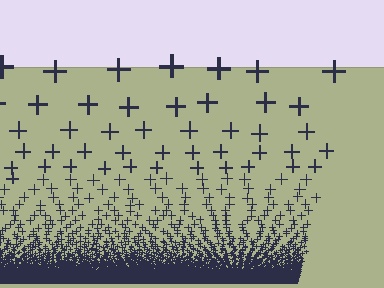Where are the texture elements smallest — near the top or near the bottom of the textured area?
Near the bottom.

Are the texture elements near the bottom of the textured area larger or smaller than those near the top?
Smaller. The gradient is inverted — elements near the bottom are smaller and denser.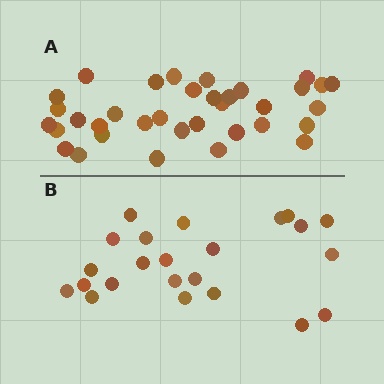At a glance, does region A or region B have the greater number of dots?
Region A (the top region) has more dots.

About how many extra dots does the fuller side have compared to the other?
Region A has roughly 12 or so more dots than region B.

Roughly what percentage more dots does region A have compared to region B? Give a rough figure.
About 50% more.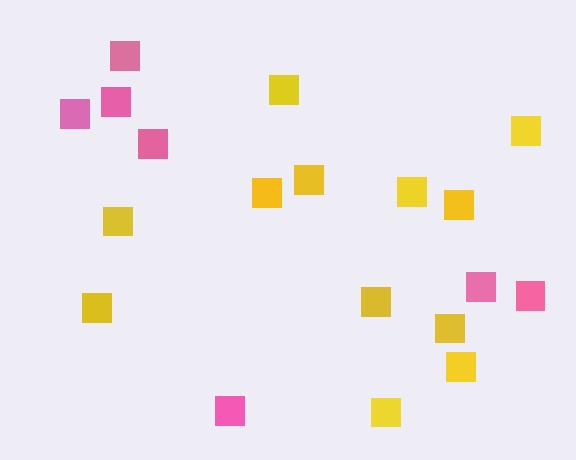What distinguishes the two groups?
There are 2 groups: one group of pink squares (7) and one group of yellow squares (12).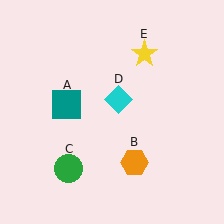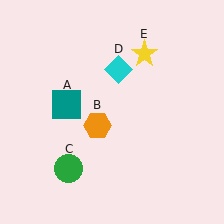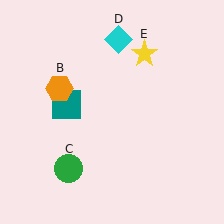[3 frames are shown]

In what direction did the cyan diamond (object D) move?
The cyan diamond (object D) moved up.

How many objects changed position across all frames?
2 objects changed position: orange hexagon (object B), cyan diamond (object D).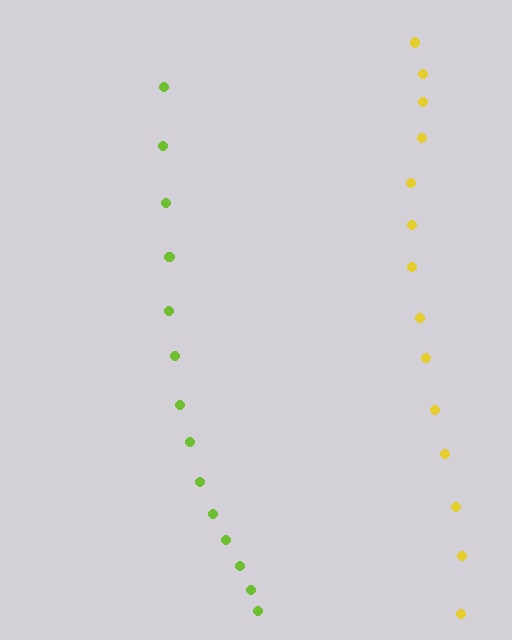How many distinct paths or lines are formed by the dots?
There are 2 distinct paths.